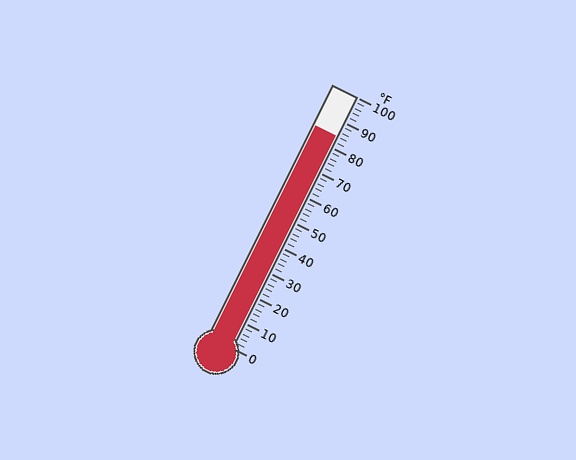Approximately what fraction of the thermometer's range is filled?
The thermometer is filled to approximately 85% of its range.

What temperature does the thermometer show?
The thermometer shows approximately 84°F.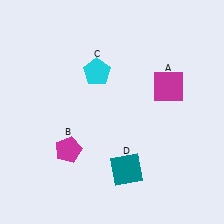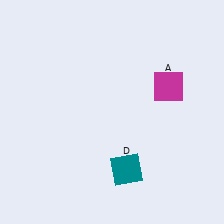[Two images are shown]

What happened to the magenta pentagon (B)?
The magenta pentagon (B) was removed in Image 2. It was in the bottom-left area of Image 1.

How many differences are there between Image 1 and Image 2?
There are 2 differences between the two images.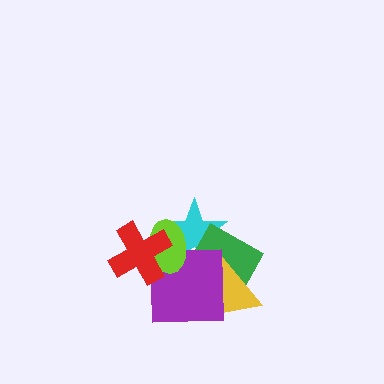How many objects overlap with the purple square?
5 objects overlap with the purple square.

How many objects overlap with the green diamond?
4 objects overlap with the green diamond.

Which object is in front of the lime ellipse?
The red cross is in front of the lime ellipse.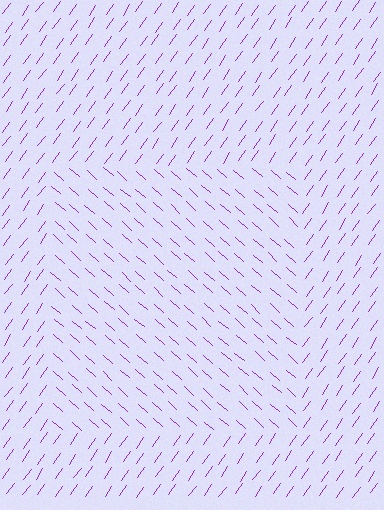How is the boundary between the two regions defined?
The boundary is defined purely by a change in line orientation (approximately 83 degrees difference). All lines are the same color and thickness.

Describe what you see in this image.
The image is filled with small purple line segments. A rectangle region in the image has lines oriented differently from the surrounding lines, creating a visible texture boundary.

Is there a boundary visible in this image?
Yes, there is a texture boundary formed by a change in line orientation.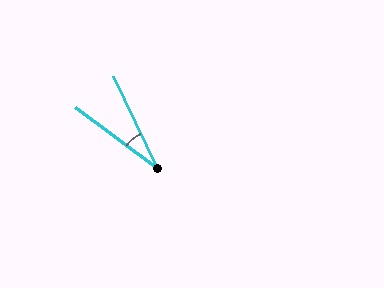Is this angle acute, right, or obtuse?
It is acute.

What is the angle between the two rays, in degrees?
Approximately 27 degrees.